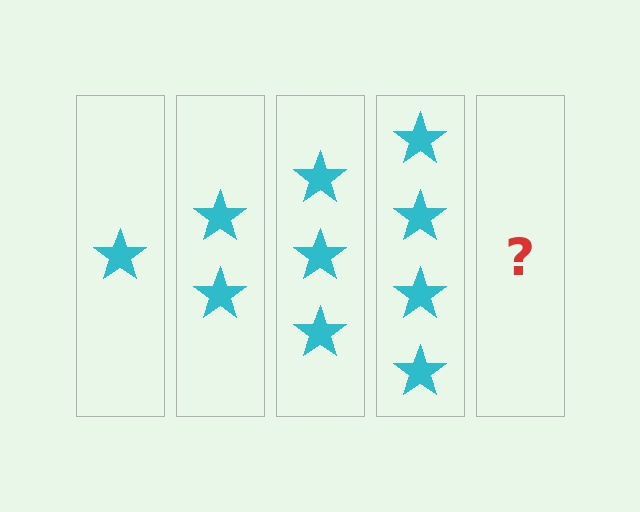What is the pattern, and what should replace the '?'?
The pattern is that each step adds one more star. The '?' should be 5 stars.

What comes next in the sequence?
The next element should be 5 stars.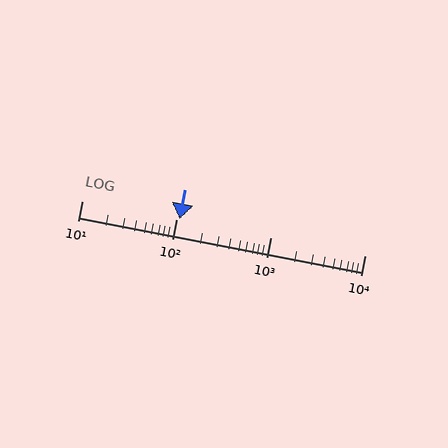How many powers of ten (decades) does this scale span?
The scale spans 3 decades, from 10 to 10000.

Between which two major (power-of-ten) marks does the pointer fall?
The pointer is between 100 and 1000.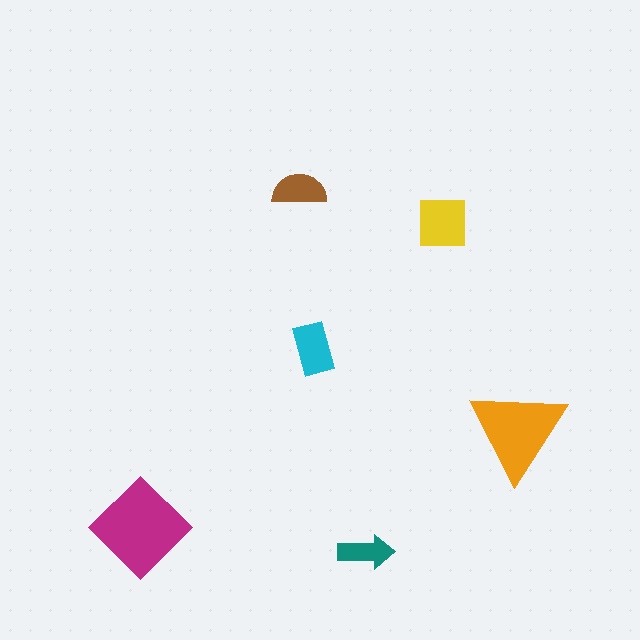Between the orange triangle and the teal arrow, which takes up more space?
The orange triangle.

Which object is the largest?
The magenta diamond.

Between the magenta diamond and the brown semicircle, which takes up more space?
The magenta diamond.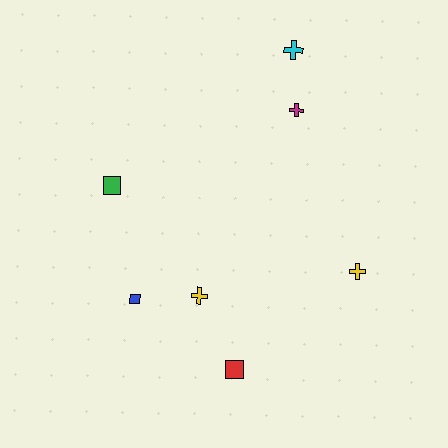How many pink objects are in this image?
There are no pink objects.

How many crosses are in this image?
There are 4 crosses.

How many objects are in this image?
There are 7 objects.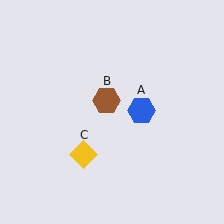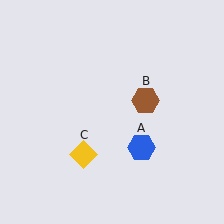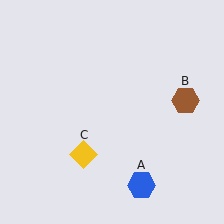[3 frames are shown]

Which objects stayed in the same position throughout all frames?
Yellow diamond (object C) remained stationary.